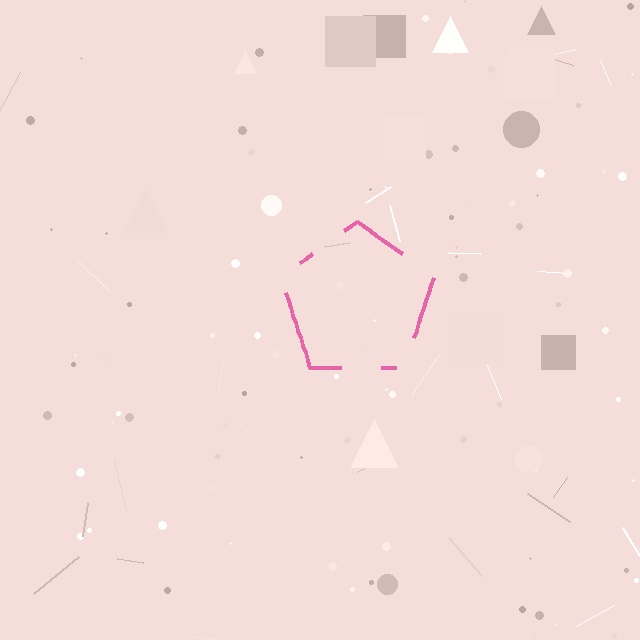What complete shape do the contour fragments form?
The contour fragments form a pentagon.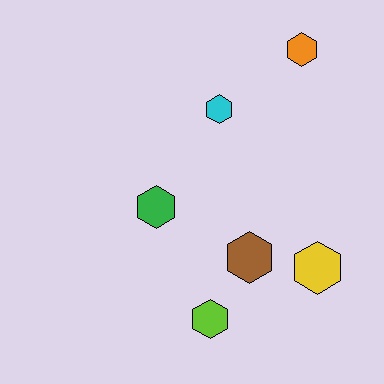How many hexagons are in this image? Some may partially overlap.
There are 6 hexagons.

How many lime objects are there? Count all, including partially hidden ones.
There is 1 lime object.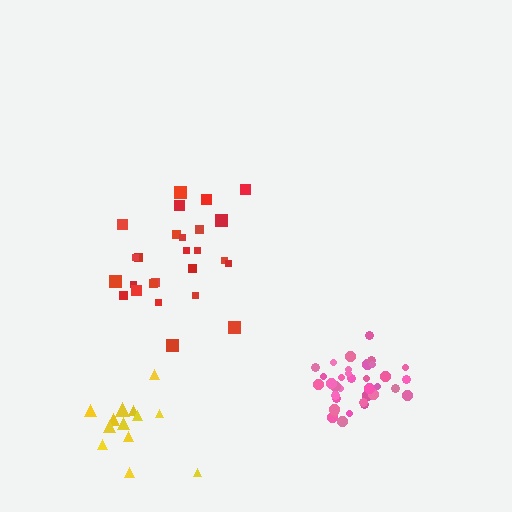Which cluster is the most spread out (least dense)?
Red.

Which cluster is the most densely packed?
Pink.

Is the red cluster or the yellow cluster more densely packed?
Yellow.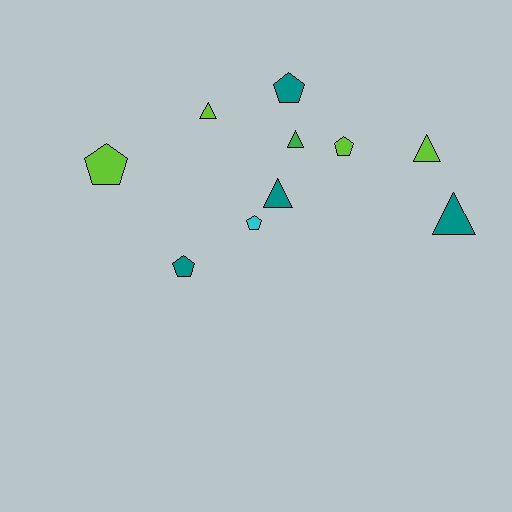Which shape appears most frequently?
Triangle, with 5 objects.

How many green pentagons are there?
There are no green pentagons.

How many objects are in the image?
There are 10 objects.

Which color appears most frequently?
Lime, with 4 objects.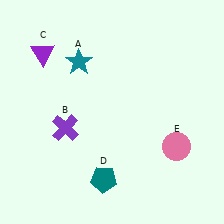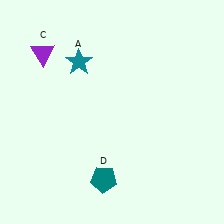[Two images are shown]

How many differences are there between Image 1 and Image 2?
There are 2 differences between the two images.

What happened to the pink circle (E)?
The pink circle (E) was removed in Image 2. It was in the bottom-right area of Image 1.